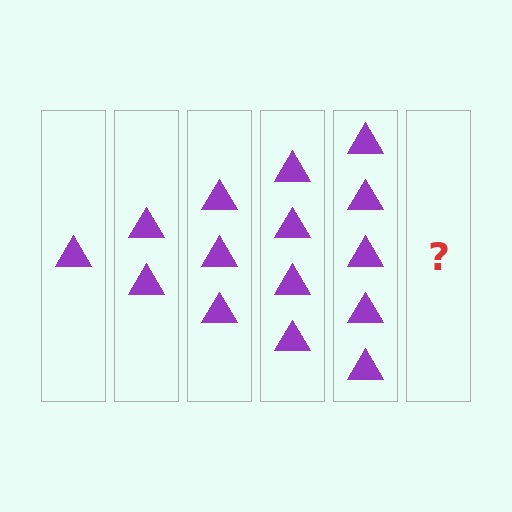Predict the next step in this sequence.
The next step is 6 triangles.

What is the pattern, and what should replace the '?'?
The pattern is that each step adds one more triangle. The '?' should be 6 triangles.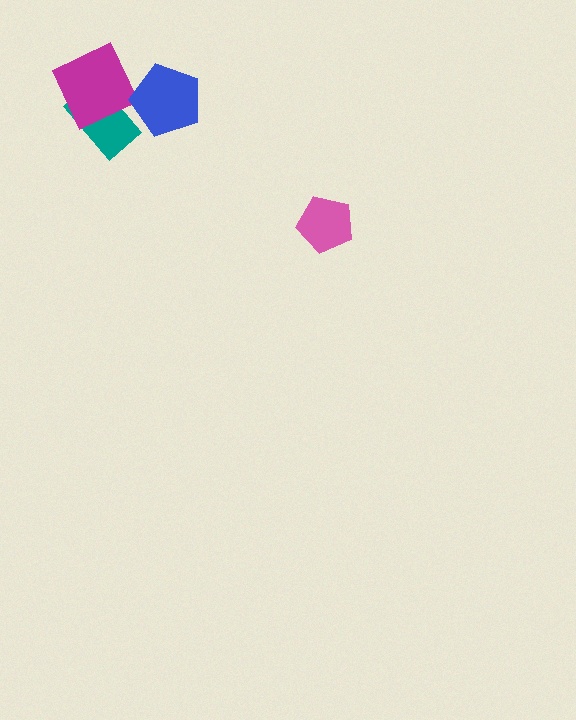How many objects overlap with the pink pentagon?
0 objects overlap with the pink pentagon.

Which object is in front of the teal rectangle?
The magenta diamond is in front of the teal rectangle.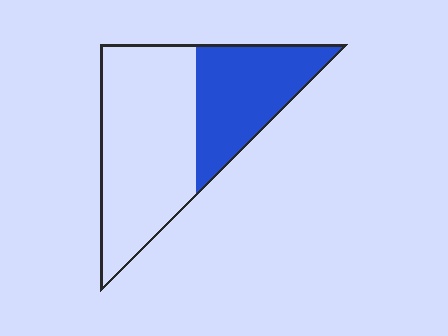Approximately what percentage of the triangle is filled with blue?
Approximately 40%.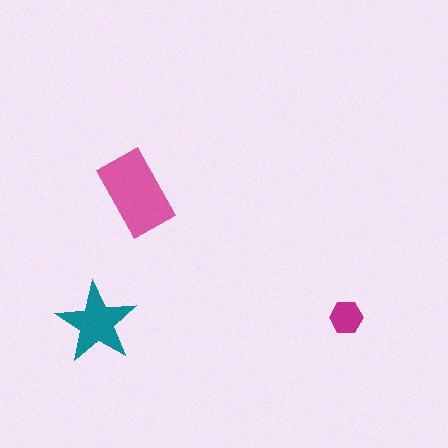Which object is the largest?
The pink rectangle.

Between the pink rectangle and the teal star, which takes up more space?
The pink rectangle.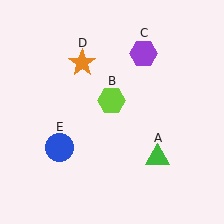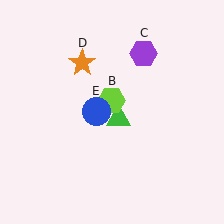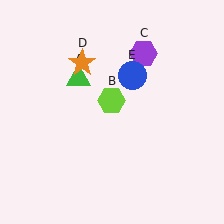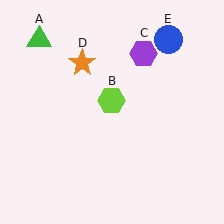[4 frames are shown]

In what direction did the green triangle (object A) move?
The green triangle (object A) moved up and to the left.